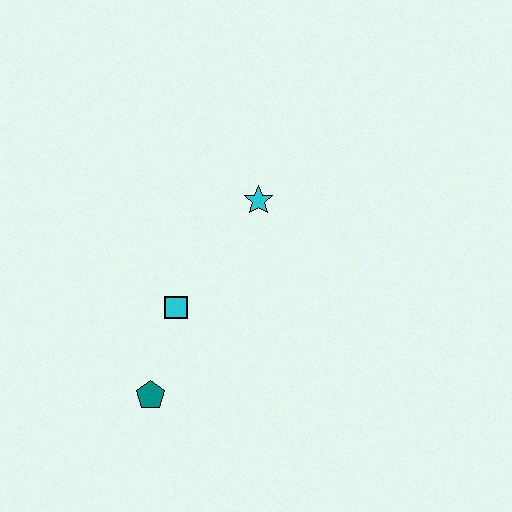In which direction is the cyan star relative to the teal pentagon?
The cyan star is above the teal pentagon.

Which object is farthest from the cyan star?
The teal pentagon is farthest from the cyan star.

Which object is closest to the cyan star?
The cyan square is closest to the cyan star.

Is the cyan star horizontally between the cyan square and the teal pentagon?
No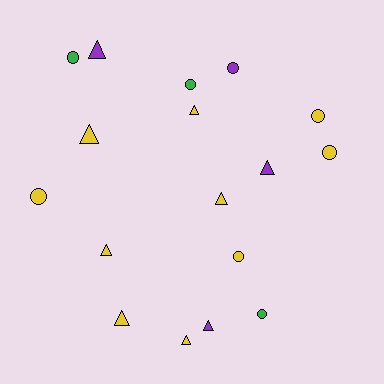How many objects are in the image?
There are 17 objects.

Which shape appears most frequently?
Triangle, with 9 objects.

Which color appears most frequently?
Yellow, with 10 objects.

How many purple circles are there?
There is 1 purple circle.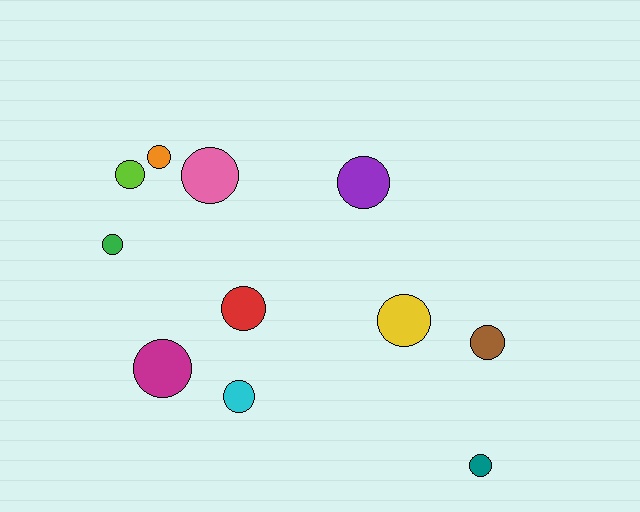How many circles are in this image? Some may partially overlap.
There are 11 circles.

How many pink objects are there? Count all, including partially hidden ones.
There is 1 pink object.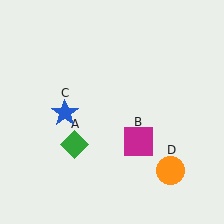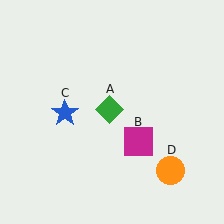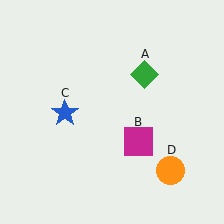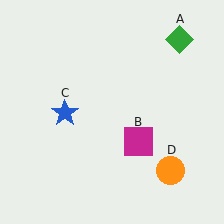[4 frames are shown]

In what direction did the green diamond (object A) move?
The green diamond (object A) moved up and to the right.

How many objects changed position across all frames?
1 object changed position: green diamond (object A).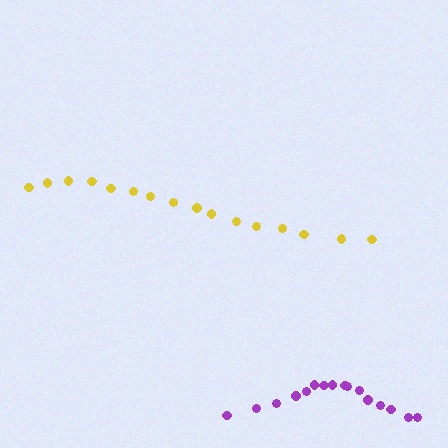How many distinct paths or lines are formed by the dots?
There are 2 distinct paths.